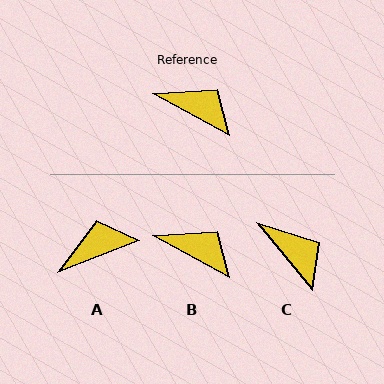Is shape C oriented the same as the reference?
No, it is off by about 22 degrees.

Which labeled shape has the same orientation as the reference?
B.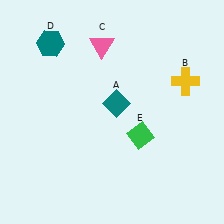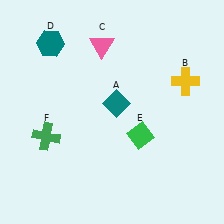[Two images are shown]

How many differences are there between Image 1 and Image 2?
There is 1 difference between the two images.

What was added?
A green cross (F) was added in Image 2.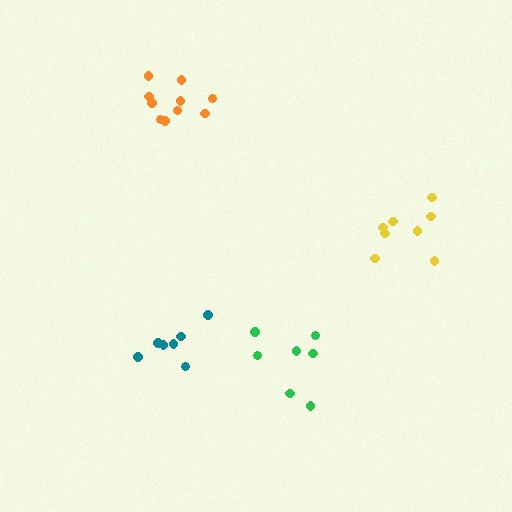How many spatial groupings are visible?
There are 4 spatial groupings.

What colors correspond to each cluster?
The clusters are colored: teal, orange, yellow, green.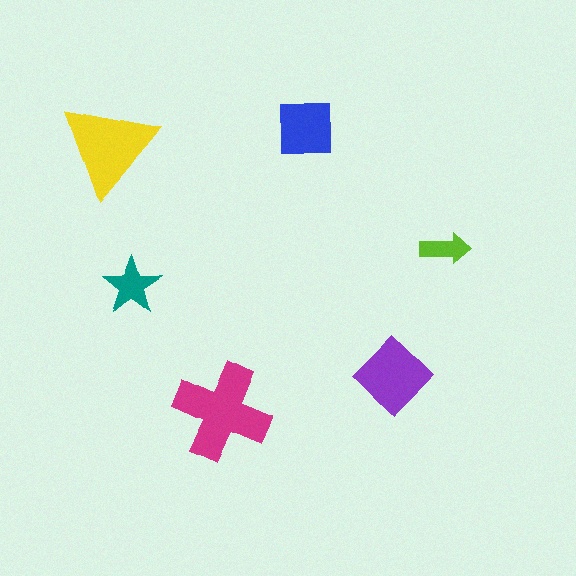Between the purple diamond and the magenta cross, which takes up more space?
The magenta cross.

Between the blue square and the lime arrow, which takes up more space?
The blue square.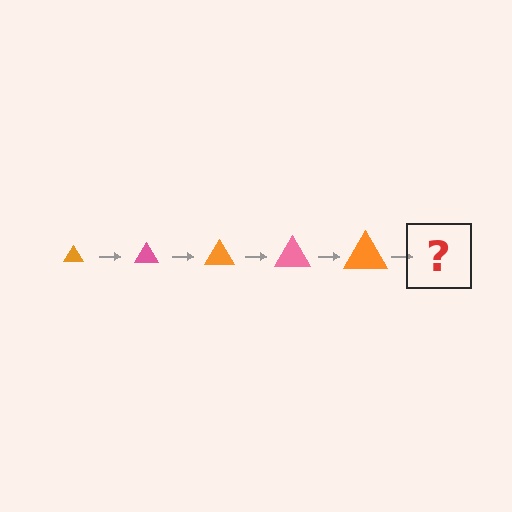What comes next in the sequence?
The next element should be a pink triangle, larger than the previous one.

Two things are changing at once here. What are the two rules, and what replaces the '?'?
The two rules are that the triangle grows larger each step and the color cycles through orange and pink. The '?' should be a pink triangle, larger than the previous one.